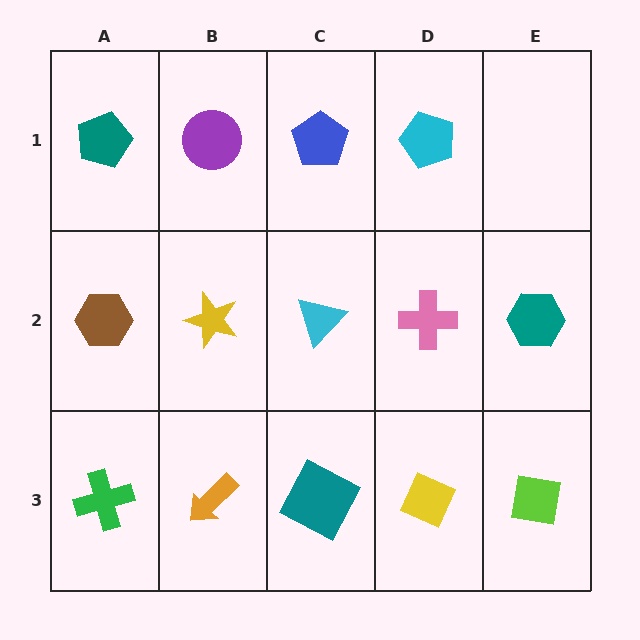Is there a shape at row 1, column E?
No, that cell is empty.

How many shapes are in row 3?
5 shapes.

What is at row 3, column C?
A teal square.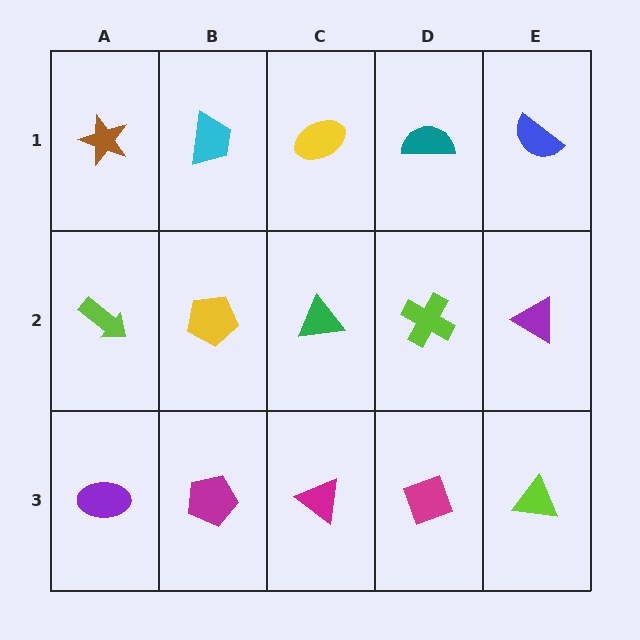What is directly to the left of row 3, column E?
A magenta diamond.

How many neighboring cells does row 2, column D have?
4.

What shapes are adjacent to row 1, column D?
A lime cross (row 2, column D), a yellow ellipse (row 1, column C), a blue semicircle (row 1, column E).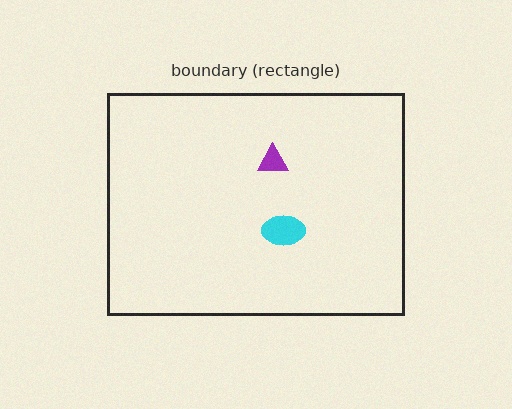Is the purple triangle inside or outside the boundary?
Inside.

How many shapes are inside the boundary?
2 inside, 0 outside.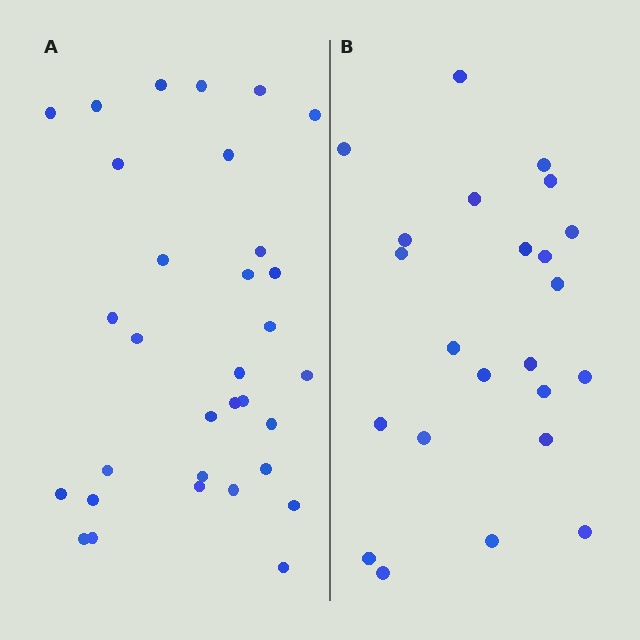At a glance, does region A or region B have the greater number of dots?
Region A (the left region) has more dots.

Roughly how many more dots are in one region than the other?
Region A has roughly 8 or so more dots than region B.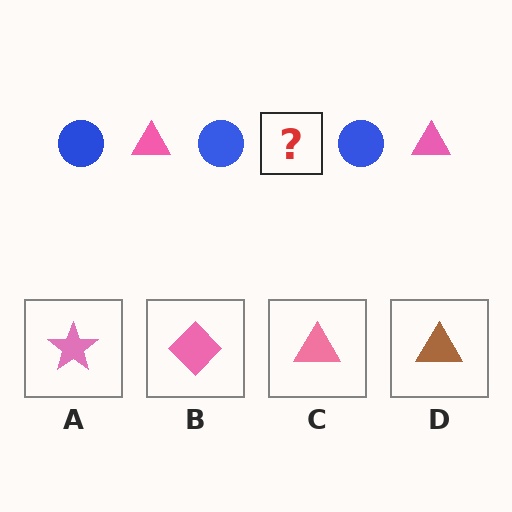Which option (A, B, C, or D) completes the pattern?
C.